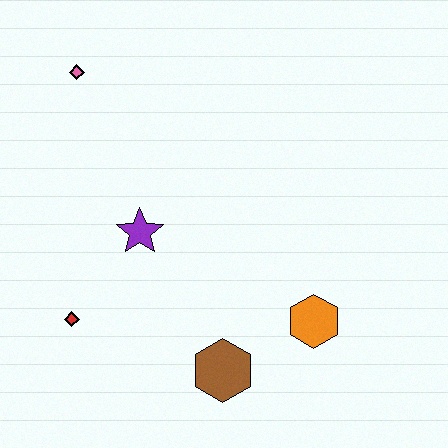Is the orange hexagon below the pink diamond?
Yes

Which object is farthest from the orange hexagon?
The pink diamond is farthest from the orange hexagon.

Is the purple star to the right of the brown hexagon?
No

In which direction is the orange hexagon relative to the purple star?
The orange hexagon is to the right of the purple star.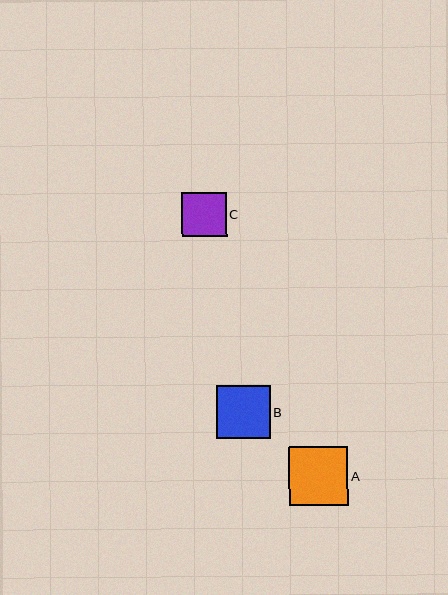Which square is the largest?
Square A is the largest with a size of approximately 59 pixels.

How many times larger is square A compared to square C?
Square A is approximately 1.3 times the size of square C.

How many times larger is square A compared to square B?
Square A is approximately 1.1 times the size of square B.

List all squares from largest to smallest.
From largest to smallest: A, B, C.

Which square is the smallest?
Square C is the smallest with a size of approximately 44 pixels.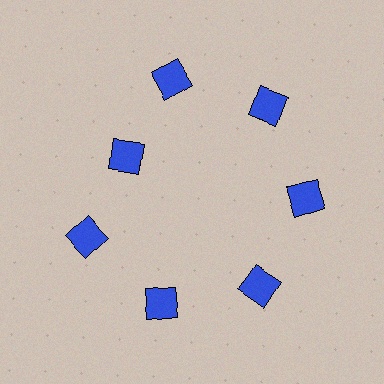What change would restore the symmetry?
The symmetry would be restored by moving it outward, back onto the ring so that all 7 squares sit at equal angles and equal distance from the center.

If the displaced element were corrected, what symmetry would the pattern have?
It would have 7-fold rotational symmetry — the pattern would map onto itself every 51 degrees.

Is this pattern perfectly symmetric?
No. The 7 blue squares are arranged in a ring, but one element near the 10 o'clock position is pulled inward toward the center, breaking the 7-fold rotational symmetry.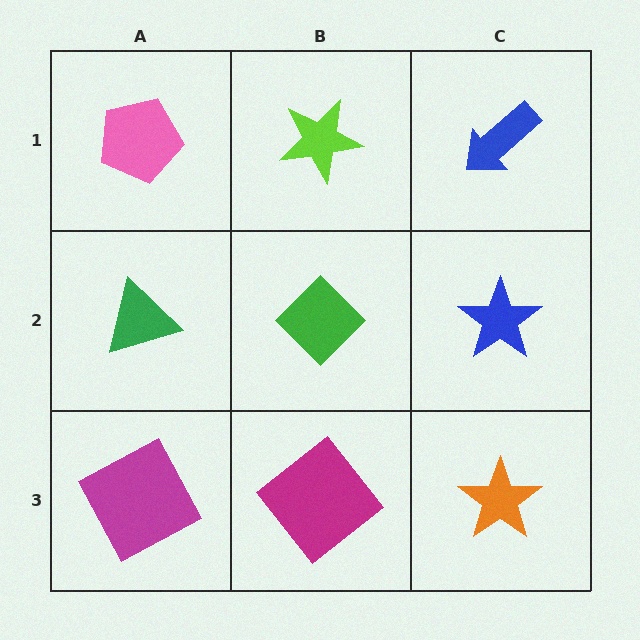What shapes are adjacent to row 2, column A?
A pink pentagon (row 1, column A), a magenta square (row 3, column A), a green diamond (row 2, column B).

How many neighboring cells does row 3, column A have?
2.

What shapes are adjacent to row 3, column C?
A blue star (row 2, column C), a magenta diamond (row 3, column B).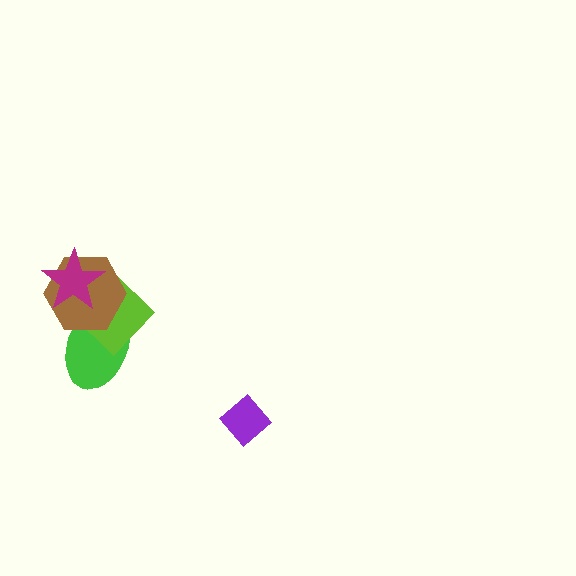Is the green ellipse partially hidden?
Yes, it is partially covered by another shape.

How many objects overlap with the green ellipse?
3 objects overlap with the green ellipse.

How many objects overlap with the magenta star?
3 objects overlap with the magenta star.